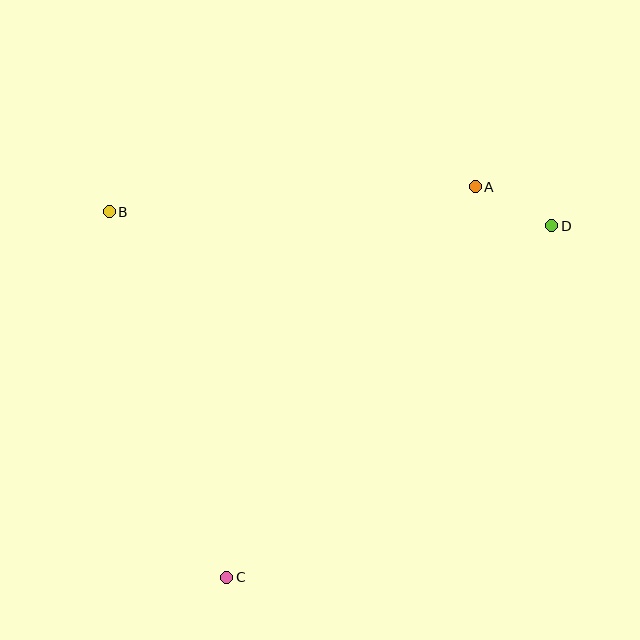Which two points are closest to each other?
Points A and D are closest to each other.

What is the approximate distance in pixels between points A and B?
The distance between A and B is approximately 367 pixels.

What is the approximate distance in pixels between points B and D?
The distance between B and D is approximately 443 pixels.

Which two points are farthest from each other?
Points C and D are farthest from each other.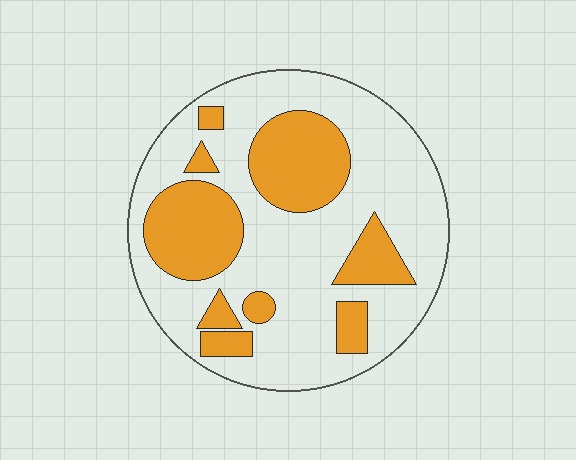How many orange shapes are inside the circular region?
9.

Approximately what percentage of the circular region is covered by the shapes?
Approximately 30%.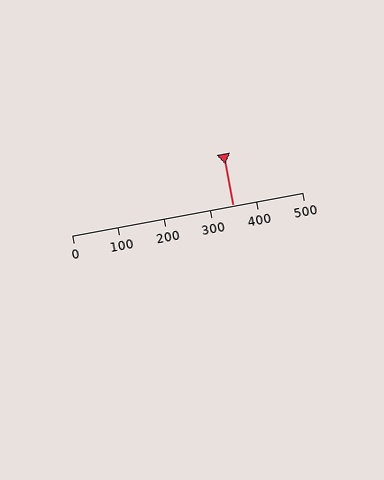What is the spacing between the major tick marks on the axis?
The major ticks are spaced 100 apart.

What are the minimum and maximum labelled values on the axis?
The axis runs from 0 to 500.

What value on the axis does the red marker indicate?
The marker indicates approximately 350.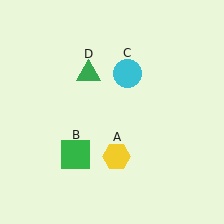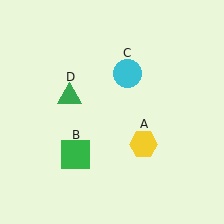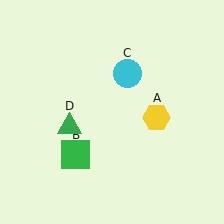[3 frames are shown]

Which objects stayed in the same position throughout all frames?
Green square (object B) and cyan circle (object C) remained stationary.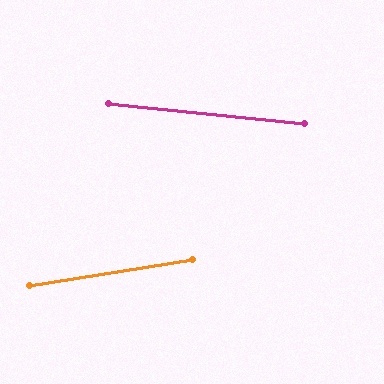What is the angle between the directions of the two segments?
Approximately 15 degrees.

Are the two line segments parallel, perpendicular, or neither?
Neither parallel nor perpendicular — they differ by about 15°.